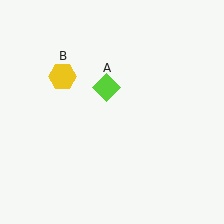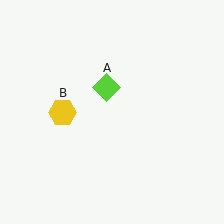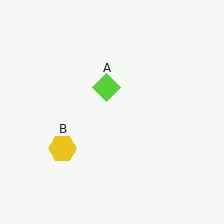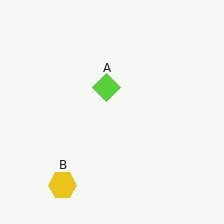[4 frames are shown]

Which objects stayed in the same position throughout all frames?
Lime diamond (object A) remained stationary.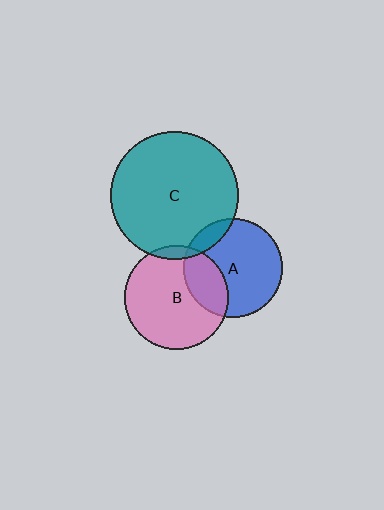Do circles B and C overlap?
Yes.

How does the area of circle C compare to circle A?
Approximately 1.7 times.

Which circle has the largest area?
Circle C (teal).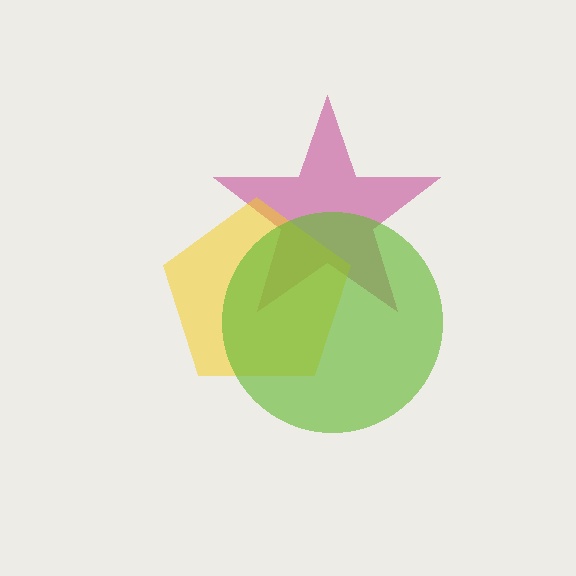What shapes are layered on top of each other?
The layered shapes are: a magenta star, a yellow pentagon, a lime circle.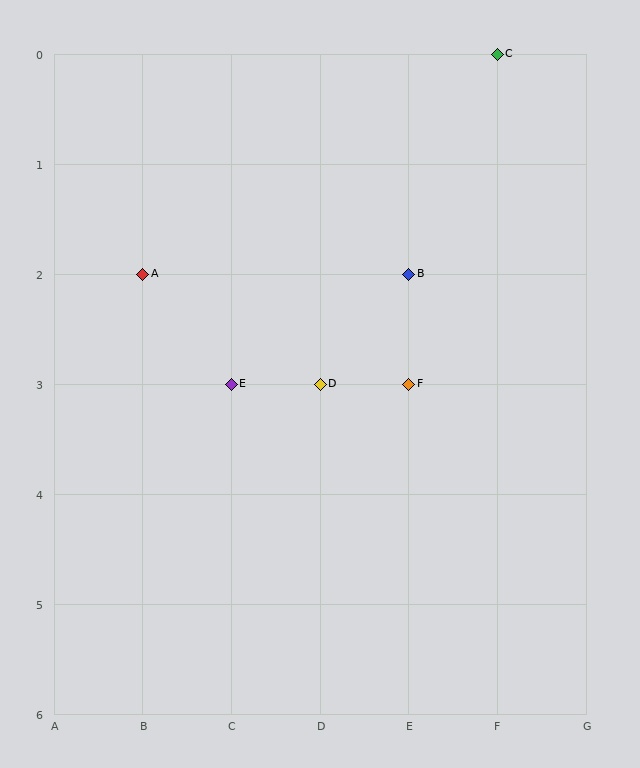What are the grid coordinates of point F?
Point F is at grid coordinates (E, 3).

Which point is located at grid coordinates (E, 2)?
Point B is at (E, 2).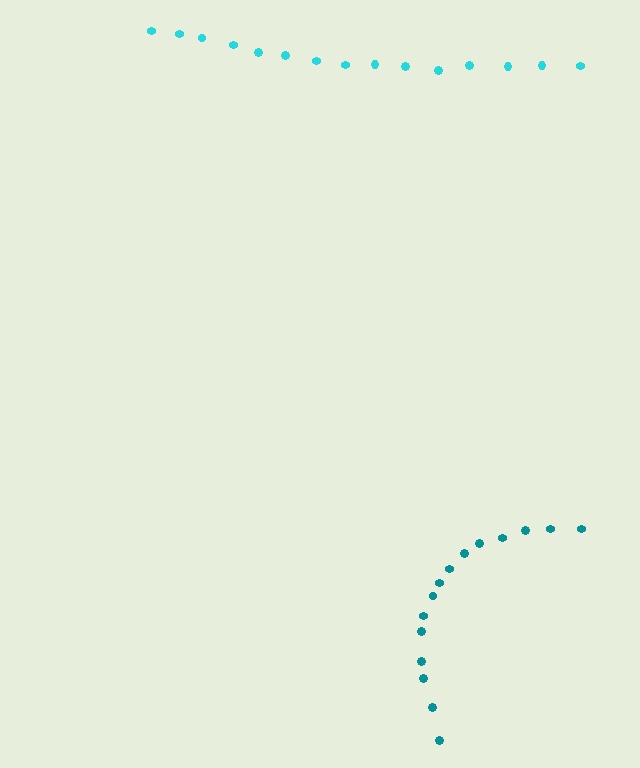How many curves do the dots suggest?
There are 2 distinct paths.